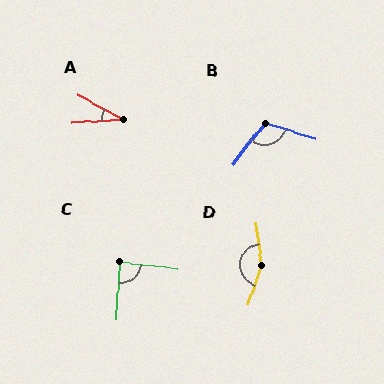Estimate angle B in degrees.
Approximately 111 degrees.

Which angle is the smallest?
A, at approximately 33 degrees.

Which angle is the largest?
D, at approximately 155 degrees.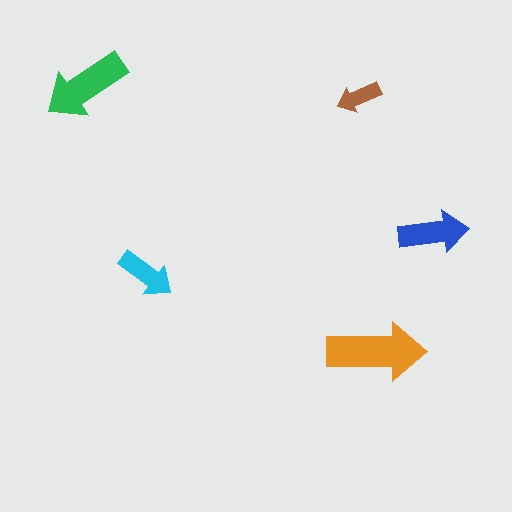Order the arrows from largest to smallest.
the orange one, the green one, the blue one, the cyan one, the brown one.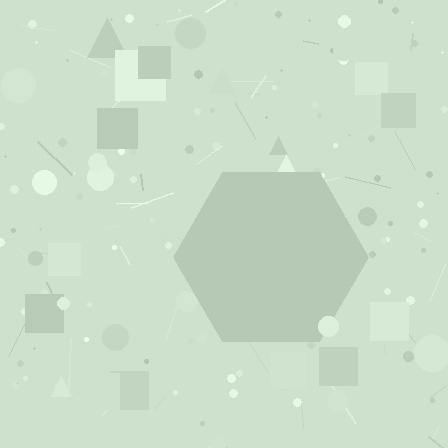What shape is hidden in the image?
A hexagon is hidden in the image.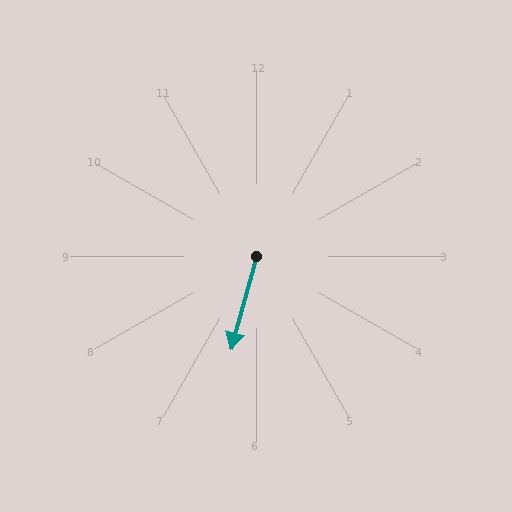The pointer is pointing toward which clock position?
Roughly 7 o'clock.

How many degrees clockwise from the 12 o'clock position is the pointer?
Approximately 195 degrees.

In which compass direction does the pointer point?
South.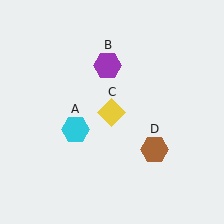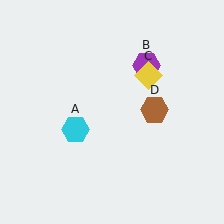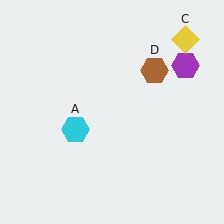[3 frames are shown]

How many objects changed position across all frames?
3 objects changed position: purple hexagon (object B), yellow diamond (object C), brown hexagon (object D).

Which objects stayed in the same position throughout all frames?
Cyan hexagon (object A) remained stationary.